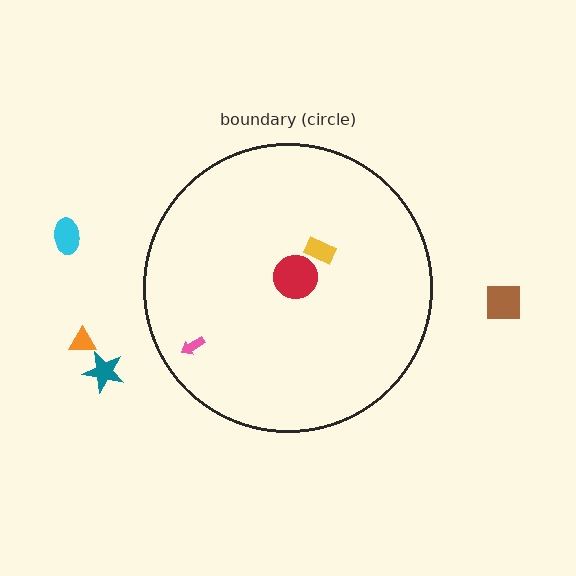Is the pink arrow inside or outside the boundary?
Inside.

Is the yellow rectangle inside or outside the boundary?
Inside.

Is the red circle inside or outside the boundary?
Inside.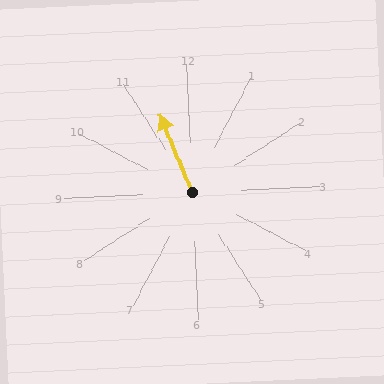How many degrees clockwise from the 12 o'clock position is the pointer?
Approximately 340 degrees.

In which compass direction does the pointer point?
North.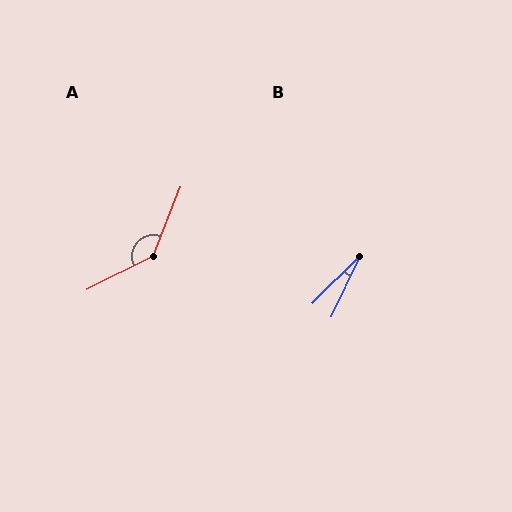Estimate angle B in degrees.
Approximately 20 degrees.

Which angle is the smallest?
B, at approximately 20 degrees.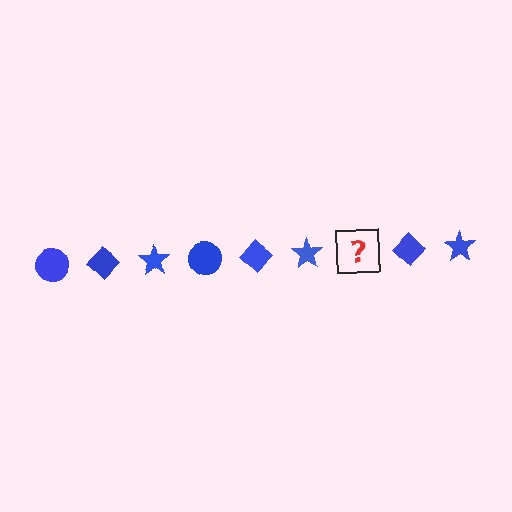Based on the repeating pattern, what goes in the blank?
The blank should be a blue circle.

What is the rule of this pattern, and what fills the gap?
The rule is that the pattern cycles through circle, diamond, star shapes in blue. The gap should be filled with a blue circle.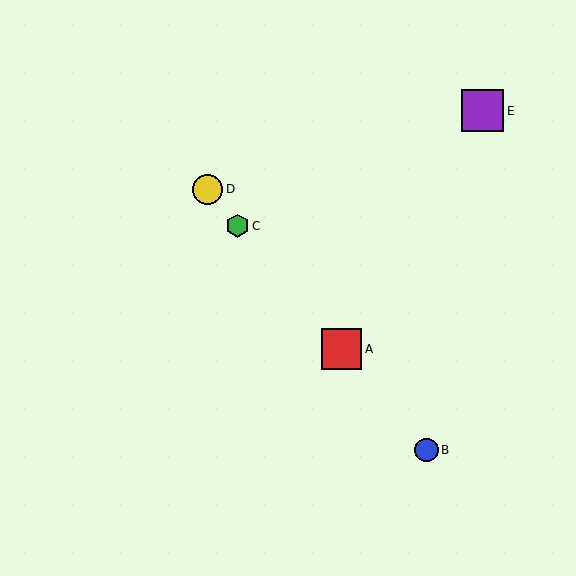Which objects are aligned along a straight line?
Objects A, B, C, D are aligned along a straight line.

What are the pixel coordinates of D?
Object D is at (207, 189).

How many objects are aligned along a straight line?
4 objects (A, B, C, D) are aligned along a straight line.